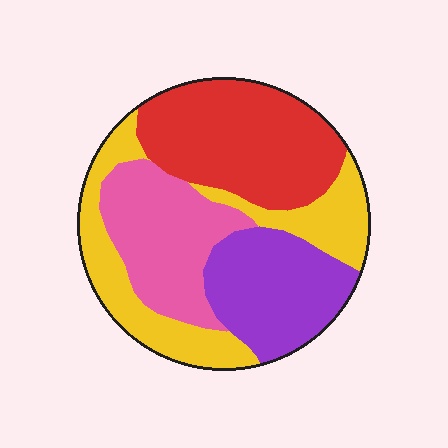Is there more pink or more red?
Red.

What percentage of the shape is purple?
Purple takes up less than a quarter of the shape.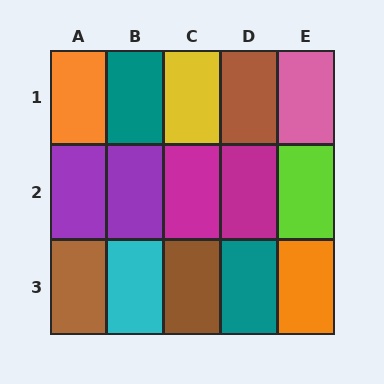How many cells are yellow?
1 cell is yellow.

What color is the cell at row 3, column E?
Orange.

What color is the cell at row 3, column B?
Cyan.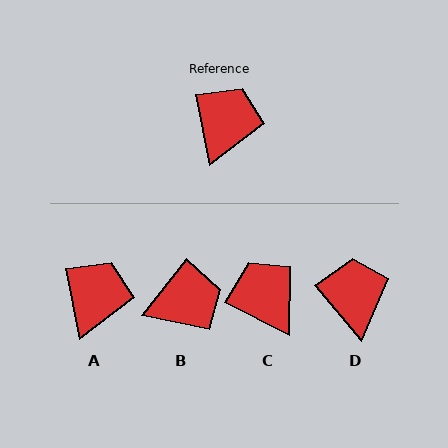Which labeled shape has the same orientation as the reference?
A.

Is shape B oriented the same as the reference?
No, it is off by about 49 degrees.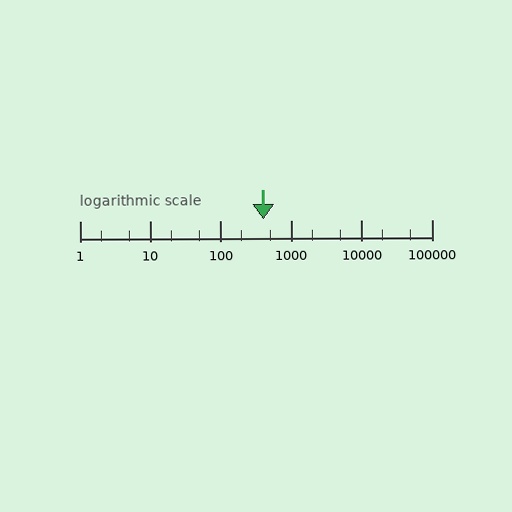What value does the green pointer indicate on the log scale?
The pointer indicates approximately 400.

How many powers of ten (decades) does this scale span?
The scale spans 5 decades, from 1 to 100000.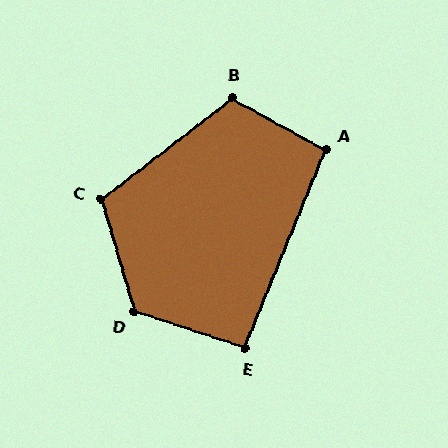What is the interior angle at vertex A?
Approximately 97 degrees (obtuse).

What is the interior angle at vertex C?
Approximately 111 degrees (obtuse).